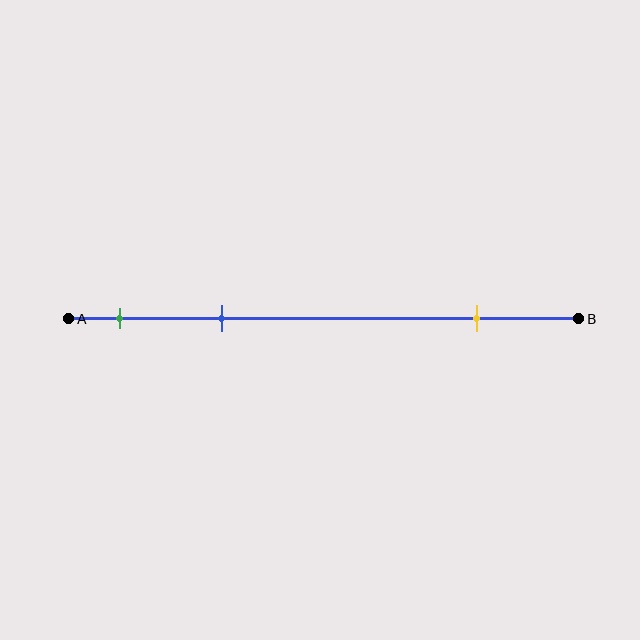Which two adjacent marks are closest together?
The green and blue marks are the closest adjacent pair.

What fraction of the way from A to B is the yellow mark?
The yellow mark is approximately 80% (0.8) of the way from A to B.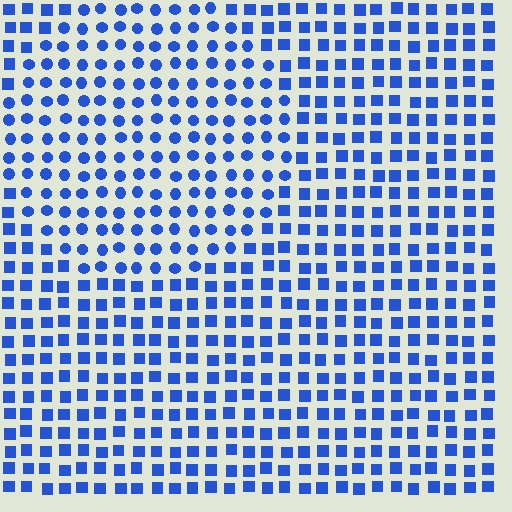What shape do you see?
I see a circle.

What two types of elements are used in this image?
The image uses circles inside the circle region and squares outside it.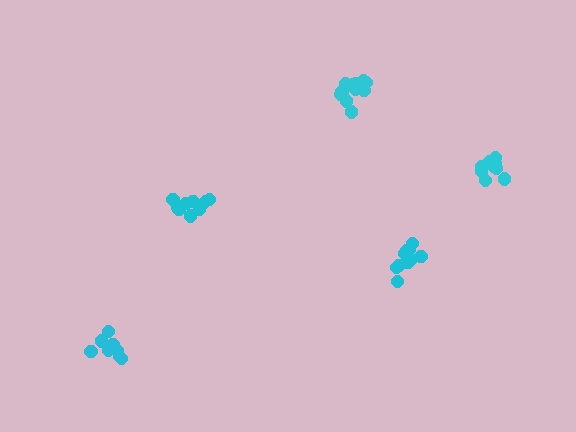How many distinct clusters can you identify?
There are 5 distinct clusters.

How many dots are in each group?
Group 1: 11 dots, Group 2: 9 dots, Group 3: 9 dots, Group 4: 12 dots, Group 5: 10 dots (51 total).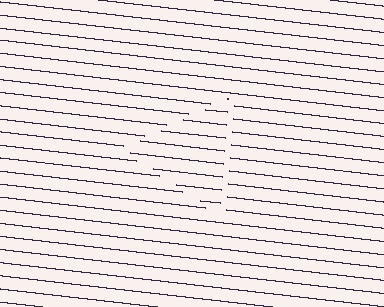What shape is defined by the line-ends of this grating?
An illusory triangle. The interior of the shape contains the same grating, shifted by half a period — the contour is defined by the phase discontinuity where line-ends from the inner and outer gratings abut.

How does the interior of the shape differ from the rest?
The interior of the shape contains the same grating, shifted by half a period — the contour is defined by the phase discontinuity where line-ends from the inner and outer gratings abut.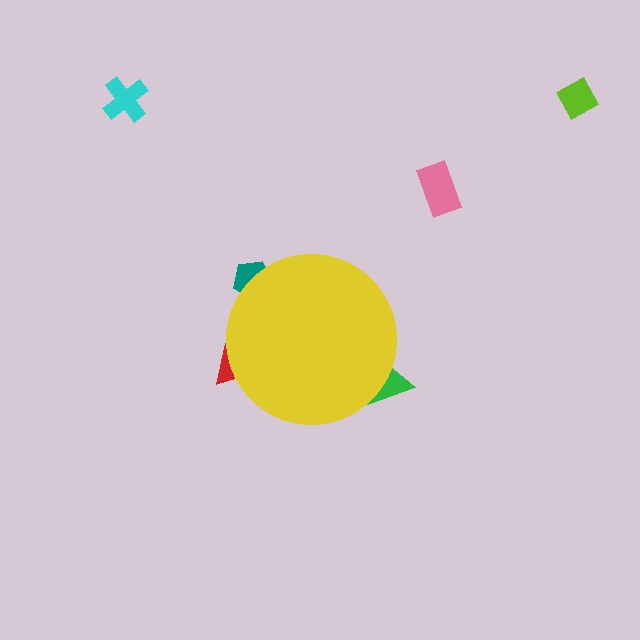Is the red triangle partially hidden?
Yes, the red triangle is partially hidden behind the yellow circle.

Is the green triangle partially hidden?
Yes, the green triangle is partially hidden behind the yellow circle.